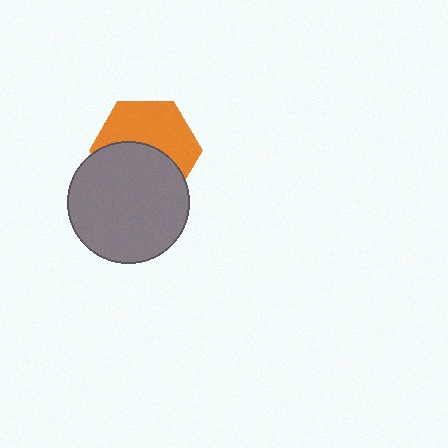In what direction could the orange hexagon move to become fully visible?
The orange hexagon could move up. That would shift it out from behind the gray circle entirely.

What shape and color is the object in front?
The object in front is a gray circle.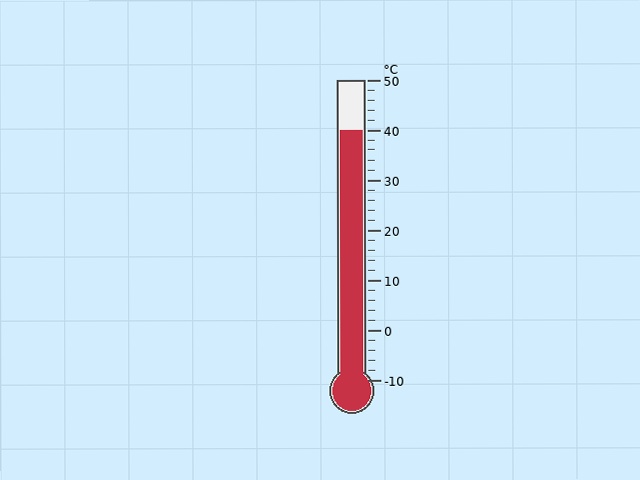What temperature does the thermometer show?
The thermometer shows approximately 40°C.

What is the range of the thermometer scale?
The thermometer scale ranges from -10°C to 50°C.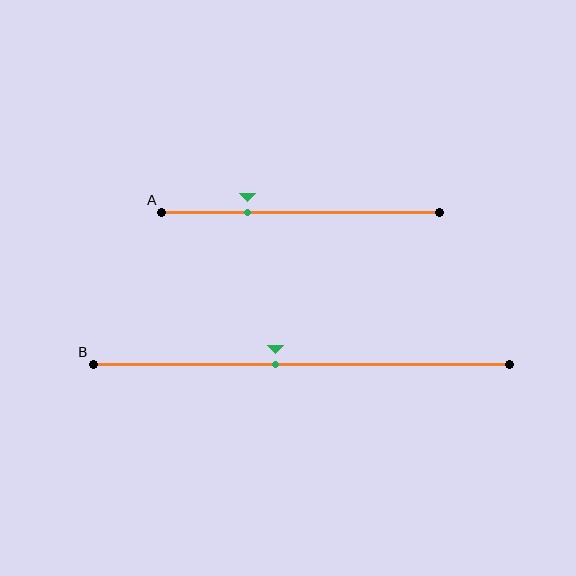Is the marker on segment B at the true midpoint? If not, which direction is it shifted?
No, the marker on segment B is shifted to the left by about 6% of the segment length.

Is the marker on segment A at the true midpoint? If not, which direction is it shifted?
No, the marker on segment A is shifted to the left by about 19% of the segment length.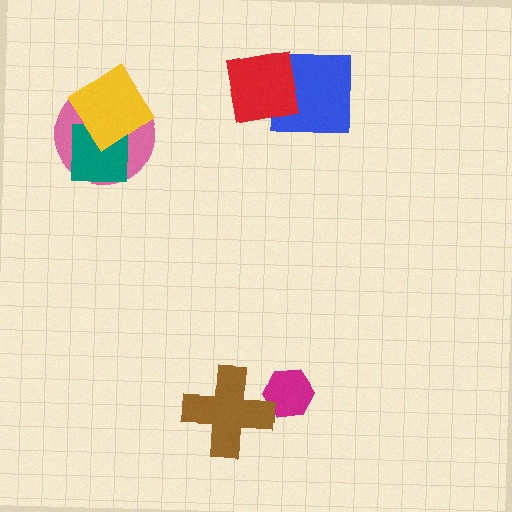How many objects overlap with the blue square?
1 object overlaps with the blue square.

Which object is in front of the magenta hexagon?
The brown cross is in front of the magenta hexagon.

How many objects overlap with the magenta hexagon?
1 object overlaps with the magenta hexagon.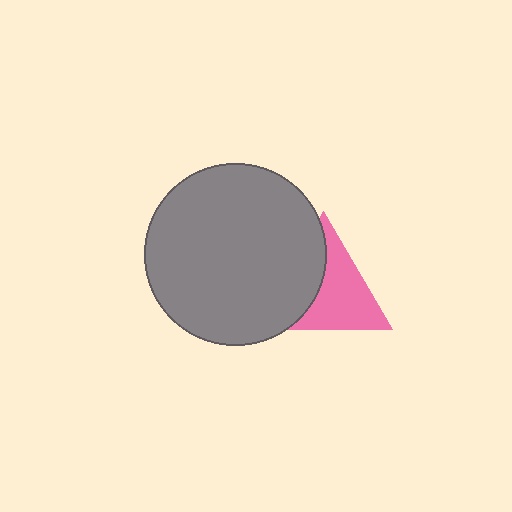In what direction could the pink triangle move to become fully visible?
The pink triangle could move right. That would shift it out from behind the gray circle entirely.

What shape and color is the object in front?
The object in front is a gray circle.